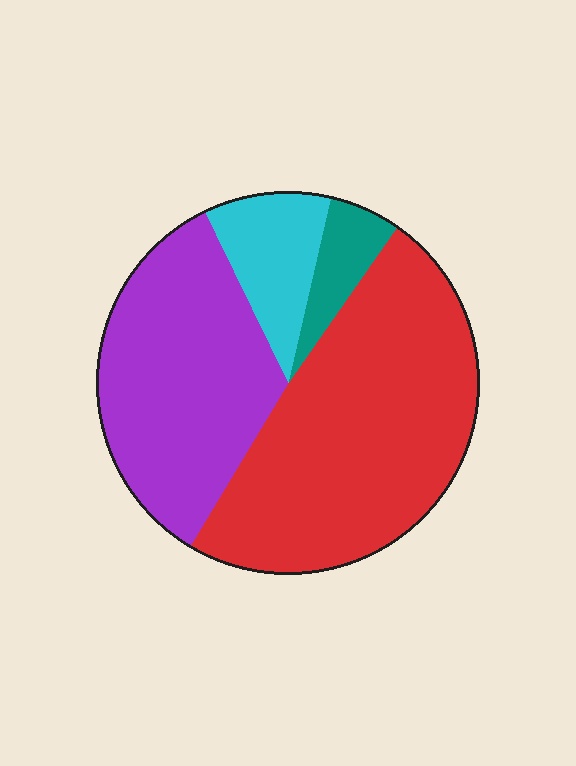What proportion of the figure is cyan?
Cyan covers 11% of the figure.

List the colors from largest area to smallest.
From largest to smallest: red, purple, cyan, teal.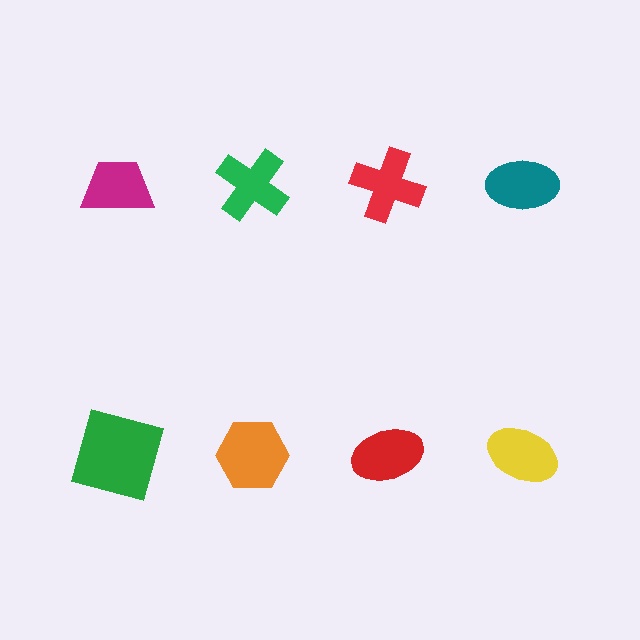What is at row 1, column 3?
A red cross.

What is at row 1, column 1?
A magenta trapezoid.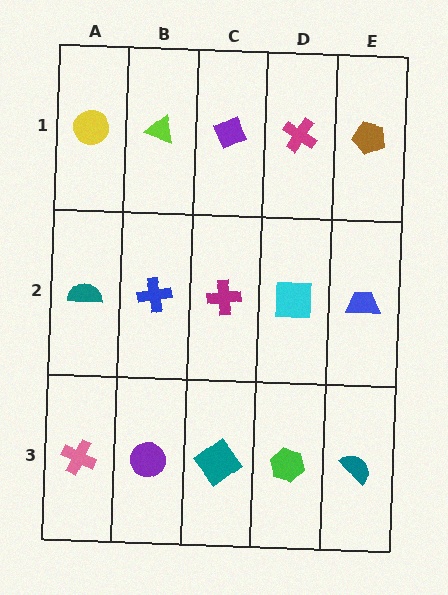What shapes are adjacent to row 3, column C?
A magenta cross (row 2, column C), a purple circle (row 3, column B), a green hexagon (row 3, column D).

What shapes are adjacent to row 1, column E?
A blue trapezoid (row 2, column E), a magenta cross (row 1, column D).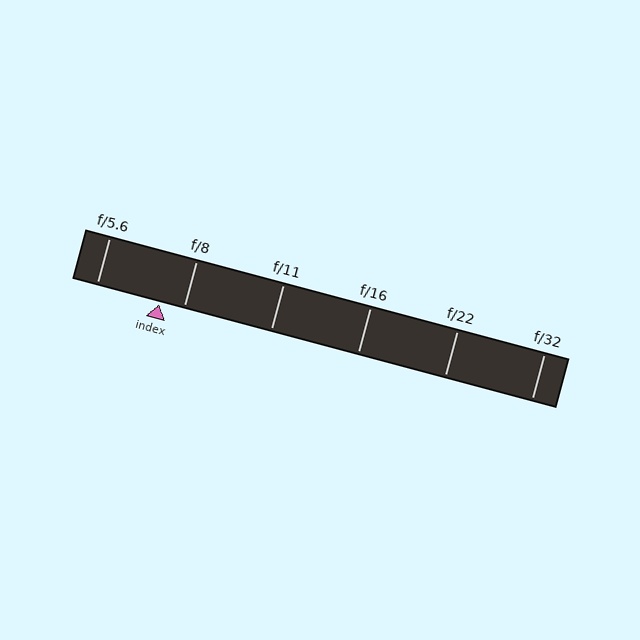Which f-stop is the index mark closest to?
The index mark is closest to f/8.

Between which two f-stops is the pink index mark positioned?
The index mark is between f/5.6 and f/8.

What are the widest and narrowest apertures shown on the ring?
The widest aperture shown is f/5.6 and the narrowest is f/32.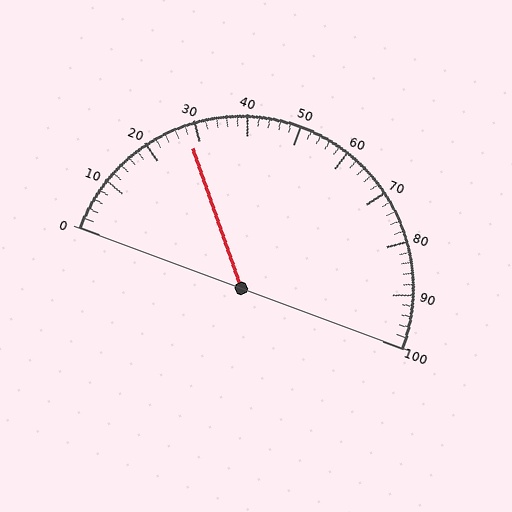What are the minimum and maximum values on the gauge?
The gauge ranges from 0 to 100.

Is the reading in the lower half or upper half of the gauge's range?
The reading is in the lower half of the range (0 to 100).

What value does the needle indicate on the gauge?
The needle indicates approximately 28.